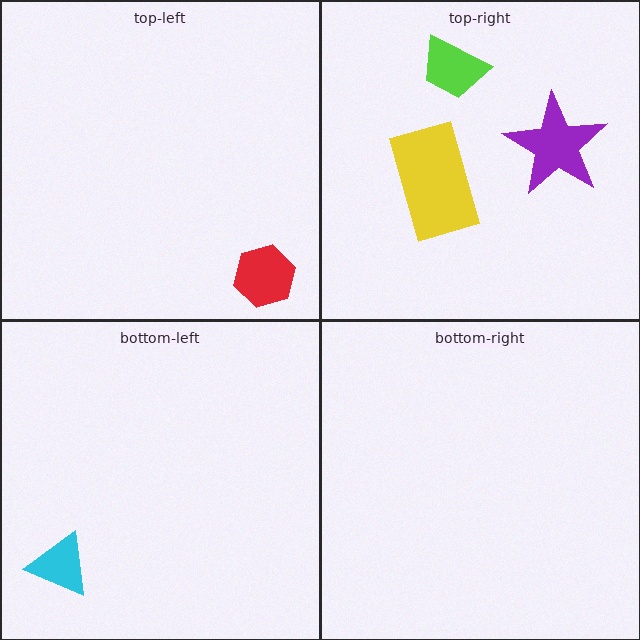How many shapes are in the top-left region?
1.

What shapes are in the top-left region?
The red hexagon.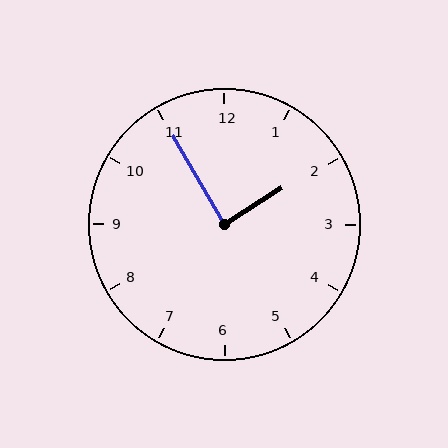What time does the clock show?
1:55.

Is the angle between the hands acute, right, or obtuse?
It is right.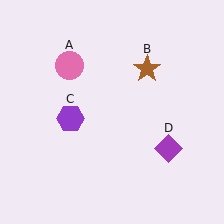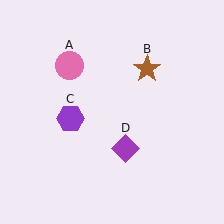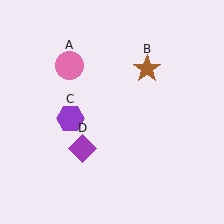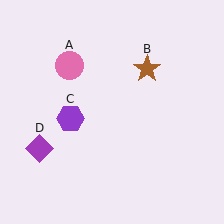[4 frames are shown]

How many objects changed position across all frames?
1 object changed position: purple diamond (object D).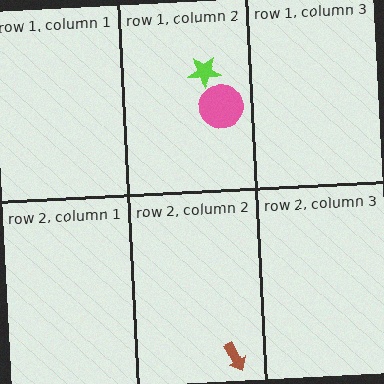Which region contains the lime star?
The row 1, column 2 region.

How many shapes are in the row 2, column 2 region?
1.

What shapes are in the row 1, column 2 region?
The pink circle, the lime star.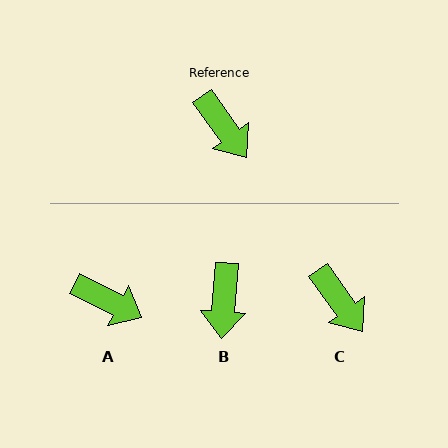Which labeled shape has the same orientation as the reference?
C.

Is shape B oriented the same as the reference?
No, it is off by about 40 degrees.